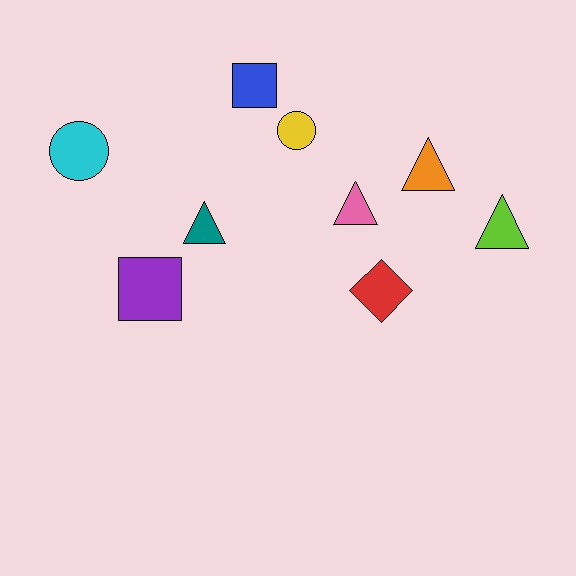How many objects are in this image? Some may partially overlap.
There are 9 objects.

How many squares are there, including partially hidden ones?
There are 2 squares.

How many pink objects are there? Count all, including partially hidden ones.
There is 1 pink object.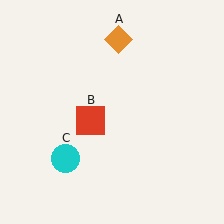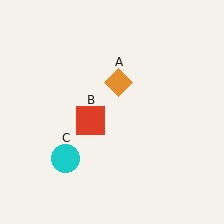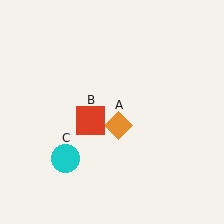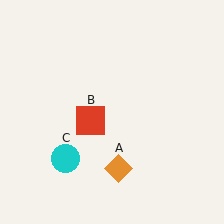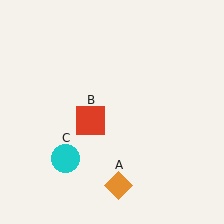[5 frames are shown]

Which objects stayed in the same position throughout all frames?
Red square (object B) and cyan circle (object C) remained stationary.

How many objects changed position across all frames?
1 object changed position: orange diamond (object A).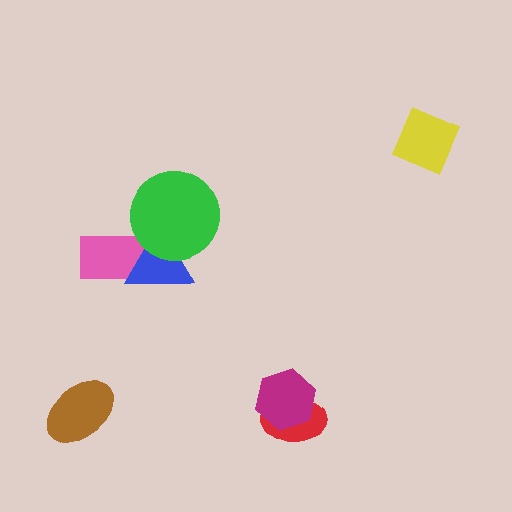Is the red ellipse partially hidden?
Yes, it is partially covered by another shape.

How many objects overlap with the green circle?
1 object overlaps with the green circle.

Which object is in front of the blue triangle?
The green circle is in front of the blue triangle.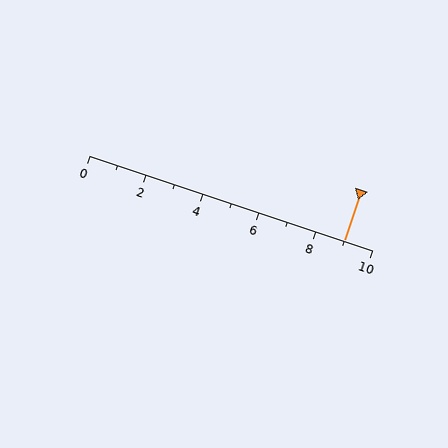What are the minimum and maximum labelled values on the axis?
The axis runs from 0 to 10.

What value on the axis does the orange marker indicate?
The marker indicates approximately 9.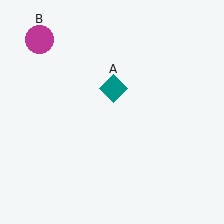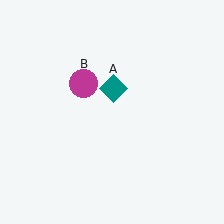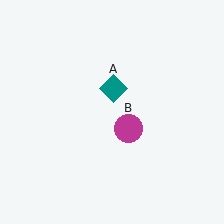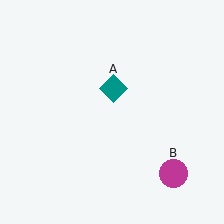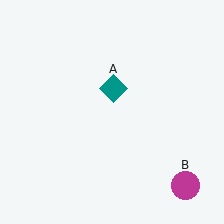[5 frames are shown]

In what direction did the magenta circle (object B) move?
The magenta circle (object B) moved down and to the right.